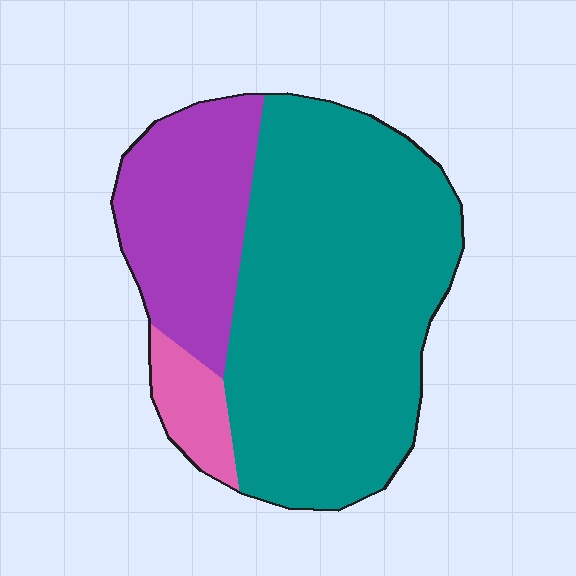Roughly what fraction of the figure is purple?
Purple takes up between a sixth and a third of the figure.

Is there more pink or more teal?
Teal.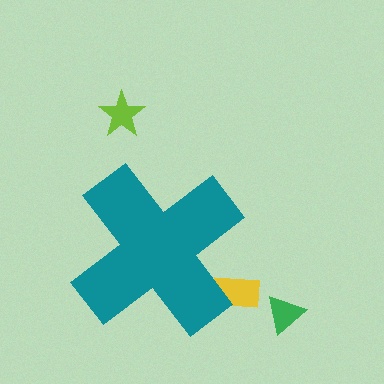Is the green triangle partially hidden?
No, the green triangle is fully visible.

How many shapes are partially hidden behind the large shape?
1 shape is partially hidden.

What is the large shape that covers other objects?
A teal cross.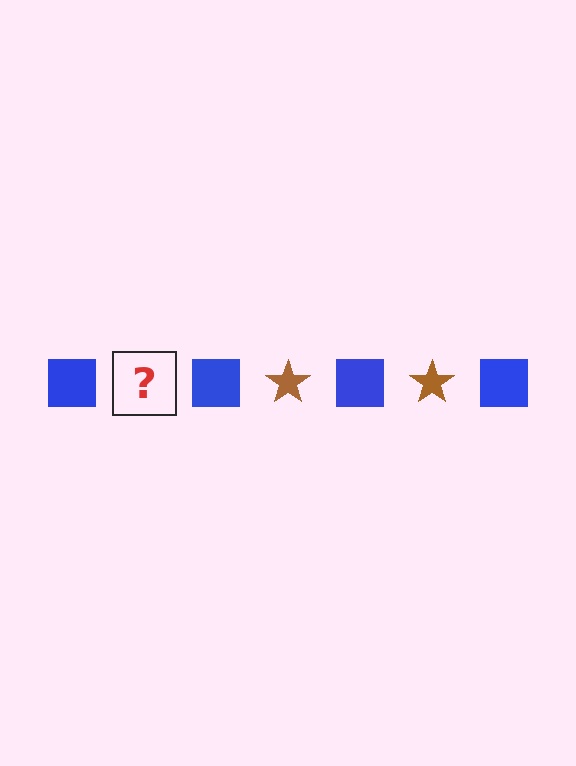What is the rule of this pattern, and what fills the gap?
The rule is that the pattern alternates between blue square and brown star. The gap should be filled with a brown star.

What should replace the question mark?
The question mark should be replaced with a brown star.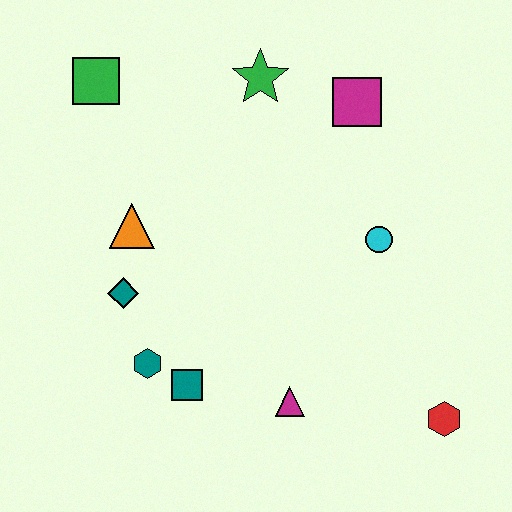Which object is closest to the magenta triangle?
The teal square is closest to the magenta triangle.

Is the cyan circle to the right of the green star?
Yes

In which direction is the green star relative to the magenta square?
The green star is to the left of the magenta square.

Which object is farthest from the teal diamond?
The red hexagon is farthest from the teal diamond.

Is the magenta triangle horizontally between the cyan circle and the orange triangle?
Yes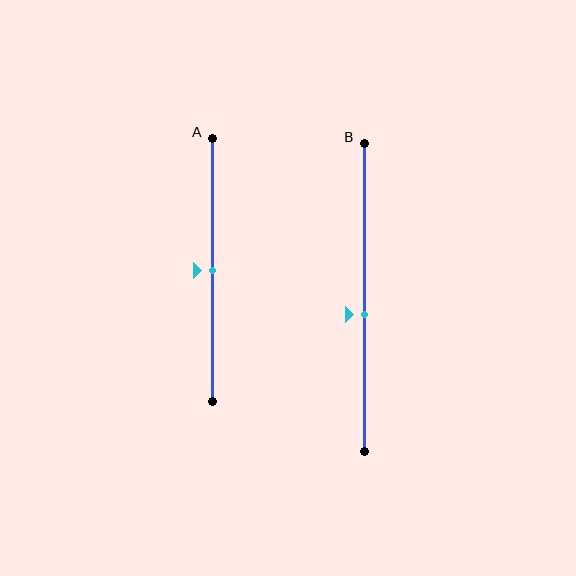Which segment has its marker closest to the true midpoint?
Segment A has its marker closest to the true midpoint.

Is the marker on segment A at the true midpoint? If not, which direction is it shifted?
Yes, the marker on segment A is at the true midpoint.